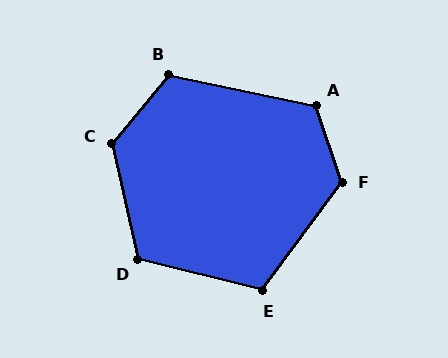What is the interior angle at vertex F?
Approximately 125 degrees (obtuse).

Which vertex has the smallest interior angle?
E, at approximately 112 degrees.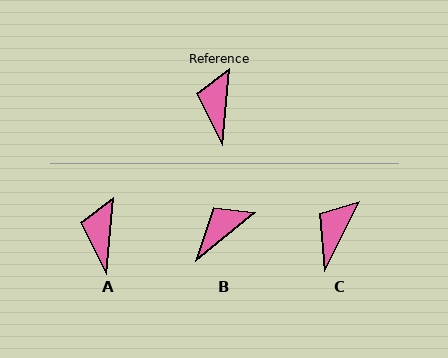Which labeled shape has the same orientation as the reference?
A.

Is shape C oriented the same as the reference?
No, it is off by about 22 degrees.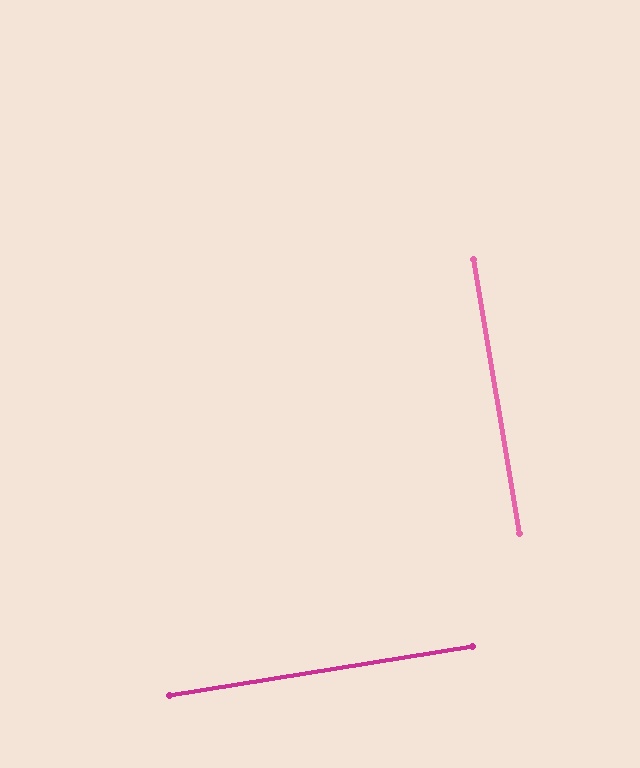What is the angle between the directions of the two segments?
Approximately 90 degrees.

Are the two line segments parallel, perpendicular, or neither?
Perpendicular — they meet at approximately 90°.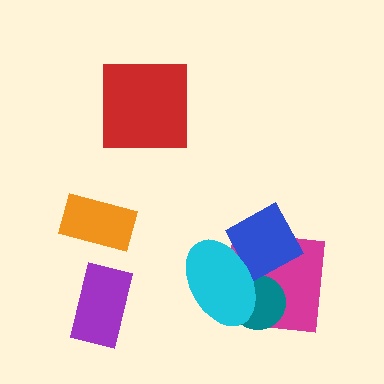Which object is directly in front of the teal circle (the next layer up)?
The blue diamond is directly in front of the teal circle.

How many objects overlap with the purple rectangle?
0 objects overlap with the purple rectangle.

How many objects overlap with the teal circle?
3 objects overlap with the teal circle.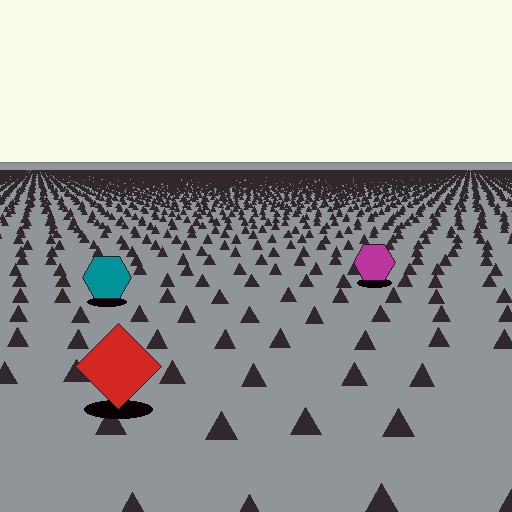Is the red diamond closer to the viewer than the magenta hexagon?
Yes. The red diamond is closer — you can tell from the texture gradient: the ground texture is coarser near it.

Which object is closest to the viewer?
The red diamond is closest. The texture marks near it are larger and more spread out.